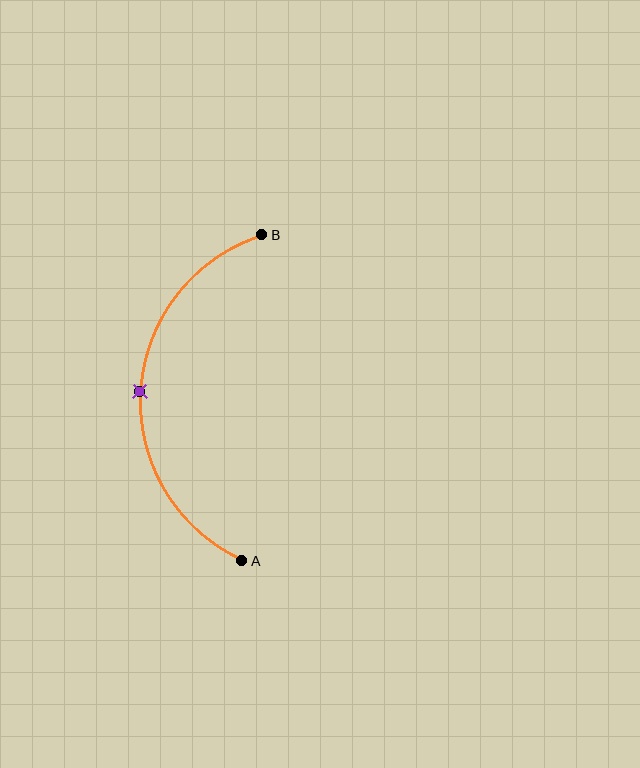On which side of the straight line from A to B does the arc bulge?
The arc bulges to the left of the straight line connecting A and B.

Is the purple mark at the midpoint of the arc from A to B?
Yes. The purple mark lies on the arc at equal arc-length from both A and B — it is the arc midpoint.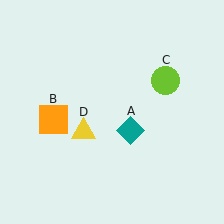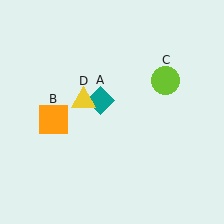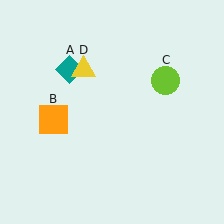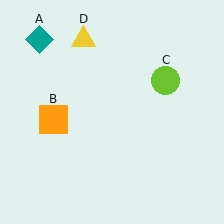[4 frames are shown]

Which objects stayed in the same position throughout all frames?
Orange square (object B) and lime circle (object C) remained stationary.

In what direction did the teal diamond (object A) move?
The teal diamond (object A) moved up and to the left.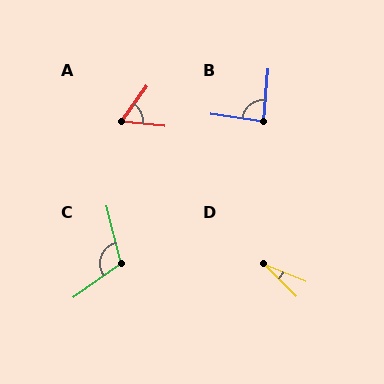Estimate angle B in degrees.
Approximately 86 degrees.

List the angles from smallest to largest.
D (22°), A (60°), B (86°), C (111°).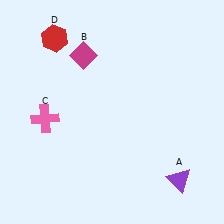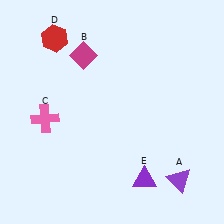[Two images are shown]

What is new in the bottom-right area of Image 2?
A purple triangle (E) was added in the bottom-right area of Image 2.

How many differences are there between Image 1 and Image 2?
There is 1 difference between the two images.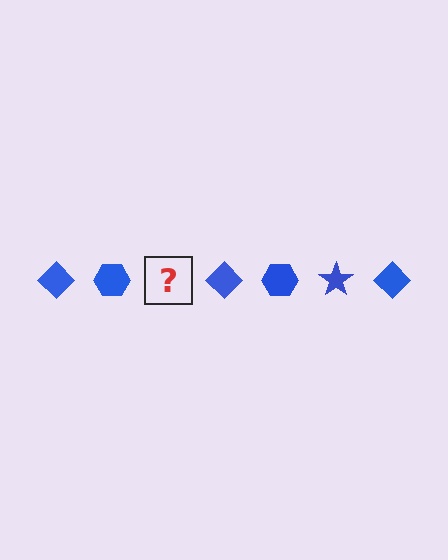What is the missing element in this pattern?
The missing element is a blue star.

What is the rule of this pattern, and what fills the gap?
The rule is that the pattern cycles through diamond, hexagon, star shapes in blue. The gap should be filled with a blue star.